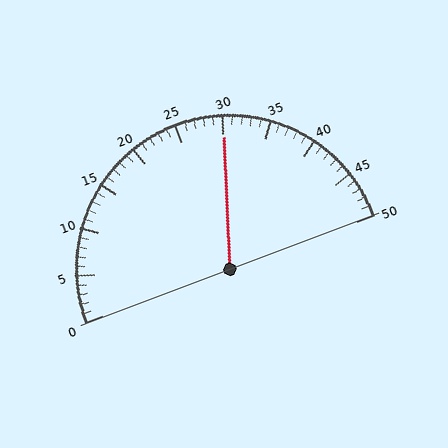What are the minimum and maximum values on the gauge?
The gauge ranges from 0 to 50.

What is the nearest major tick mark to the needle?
The nearest major tick mark is 30.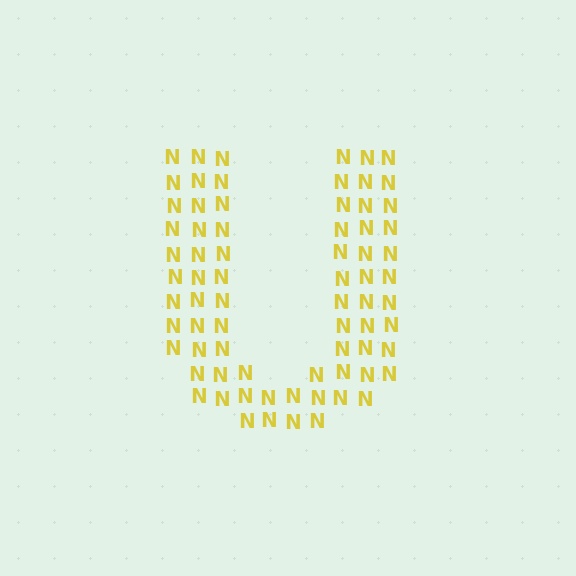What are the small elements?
The small elements are letter N's.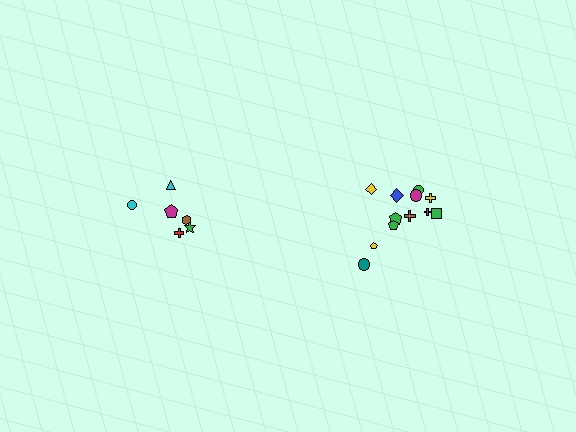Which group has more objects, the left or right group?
The right group.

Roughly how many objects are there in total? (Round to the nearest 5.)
Roughly 20 objects in total.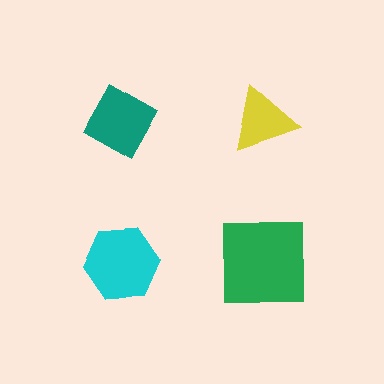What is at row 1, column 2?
A yellow triangle.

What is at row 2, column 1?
A cyan hexagon.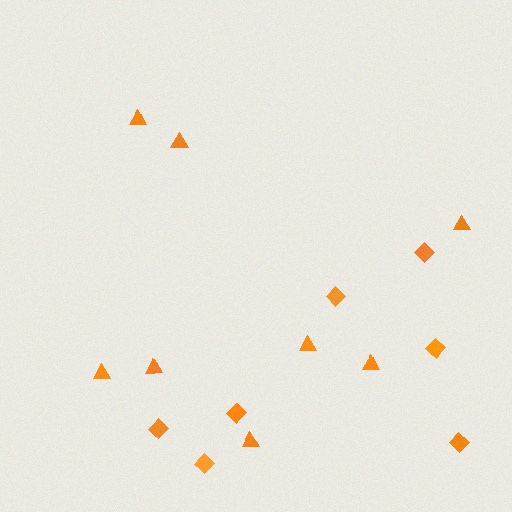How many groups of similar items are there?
There are 2 groups: one group of diamonds (7) and one group of triangles (8).